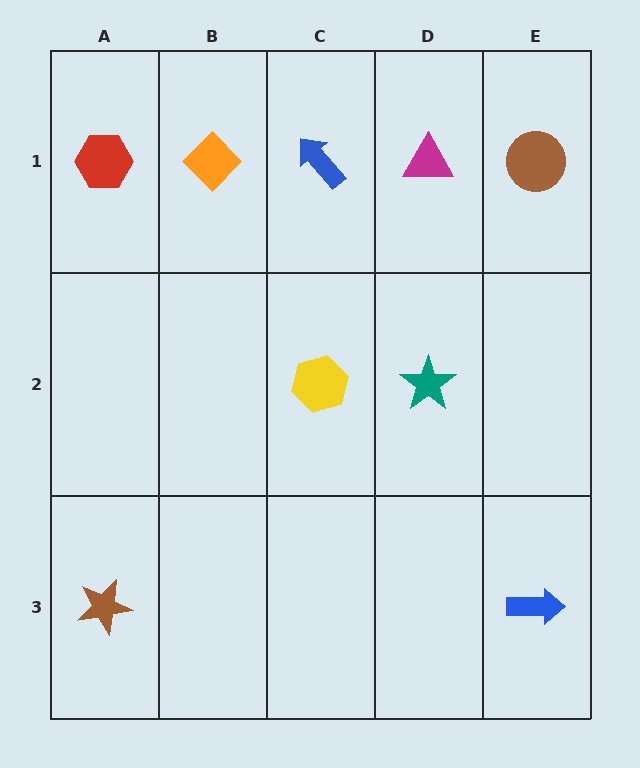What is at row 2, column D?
A teal star.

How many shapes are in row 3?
2 shapes.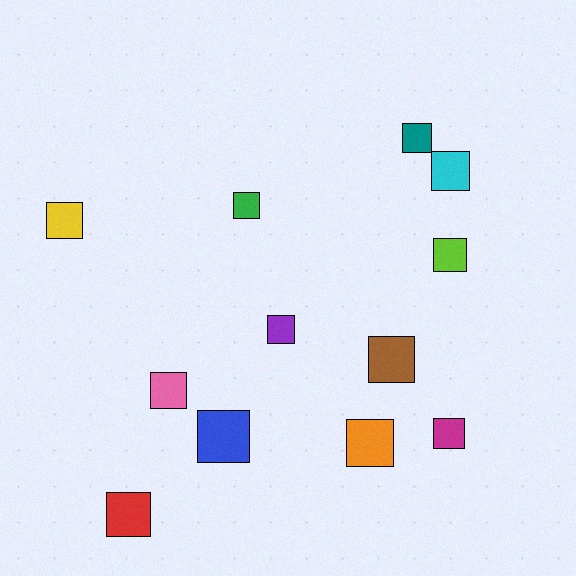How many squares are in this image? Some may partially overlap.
There are 12 squares.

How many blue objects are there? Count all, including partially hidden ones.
There is 1 blue object.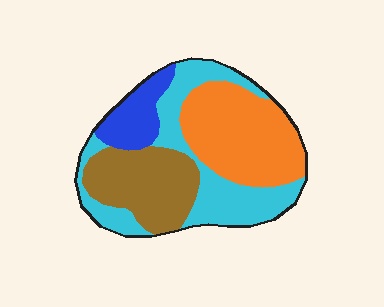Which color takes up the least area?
Blue, at roughly 10%.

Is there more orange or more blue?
Orange.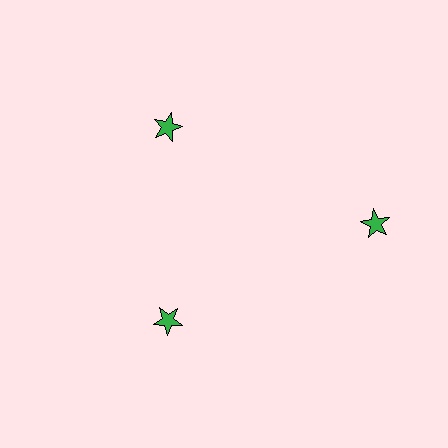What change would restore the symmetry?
The symmetry would be restored by moving it inward, back onto the ring so that all 3 stars sit at equal angles and equal distance from the center.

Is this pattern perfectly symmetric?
No. The 3 green stars are arranged in a ring, but one element near the 3 o'clock position is pushed outward from the center, breaking the 3-fold rotational symmetry.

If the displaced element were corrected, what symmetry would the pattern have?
It would have 3-fold rotational symmetry — the pattern would map onto itself every 120 degrees.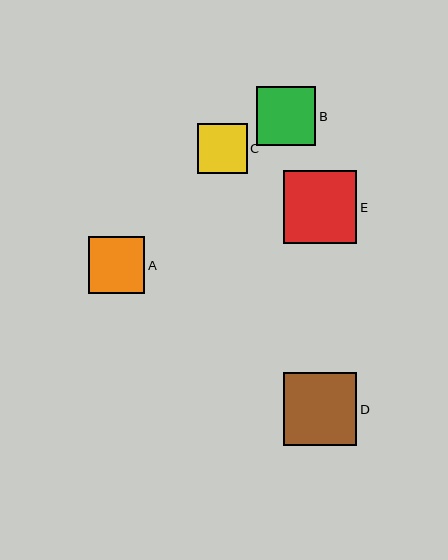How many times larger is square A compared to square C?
Square A is approximately 1.1 times the size of square C.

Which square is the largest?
Square E is the largest with a size of approximately 73 pixels.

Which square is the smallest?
Square C is the smallest with a size of approximately 50 pixels.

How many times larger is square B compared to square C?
Square B is approximately 1.2 times the size of square C.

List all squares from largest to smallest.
From largest to smallest: E, D, B, A, C.